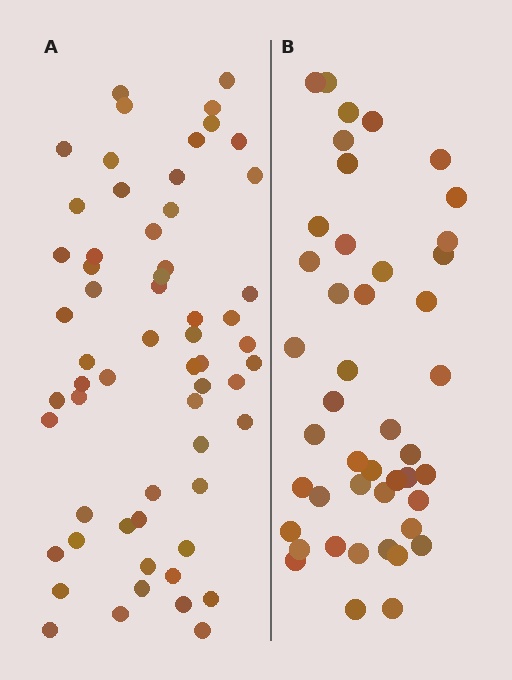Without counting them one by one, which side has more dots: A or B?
Region A (the left region) has more dots.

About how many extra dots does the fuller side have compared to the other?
Region A has approximately 15 more dots than region B.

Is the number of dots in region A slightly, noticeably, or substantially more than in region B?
Region A has noticeably more, but not dramatically so. The ratio is roughly 1.3 to 1.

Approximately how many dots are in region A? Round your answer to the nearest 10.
About 60 dots.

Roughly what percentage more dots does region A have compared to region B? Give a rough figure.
About 35% more.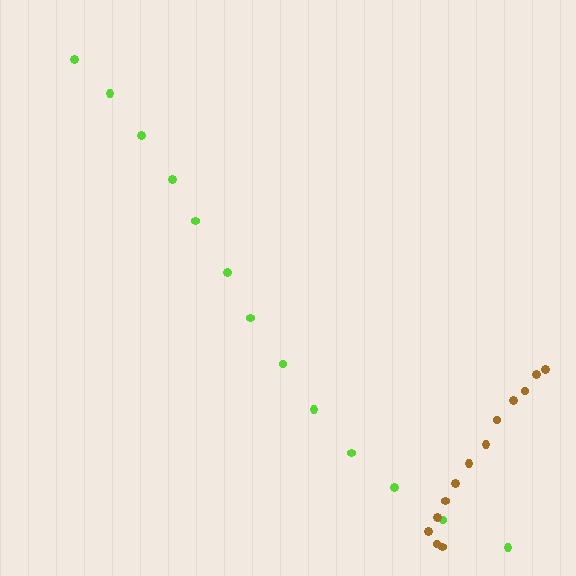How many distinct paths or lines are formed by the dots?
There are 2 distinct paths.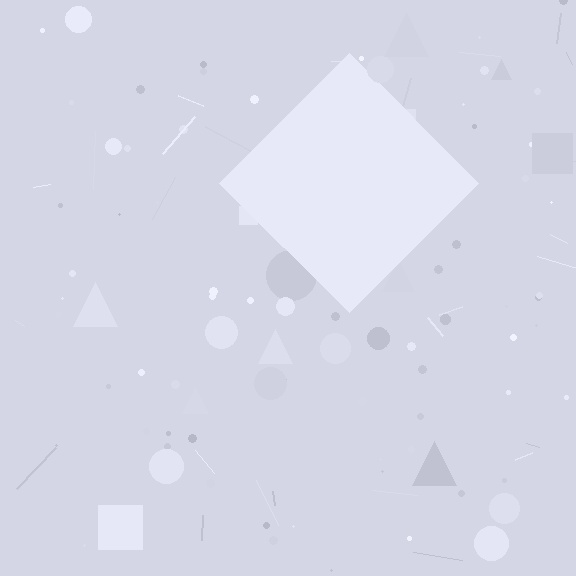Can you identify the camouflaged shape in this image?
The camouflaged shape is a diamond.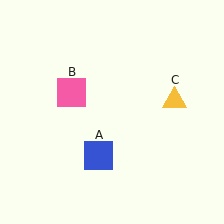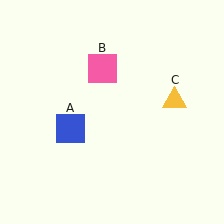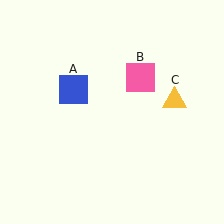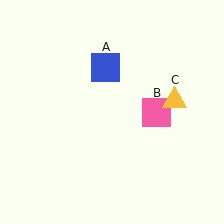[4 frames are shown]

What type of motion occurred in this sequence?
The blue square (object A), pink square (object B) rotated clockwise around the center of the scene.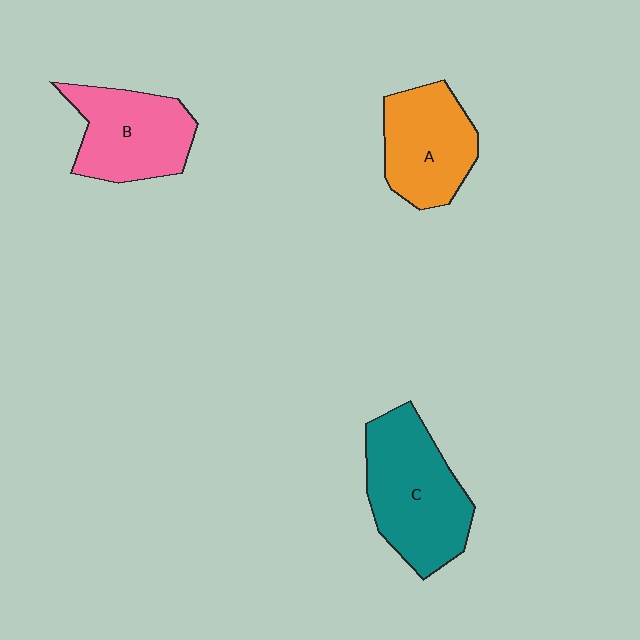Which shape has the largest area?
Shape C (teal).